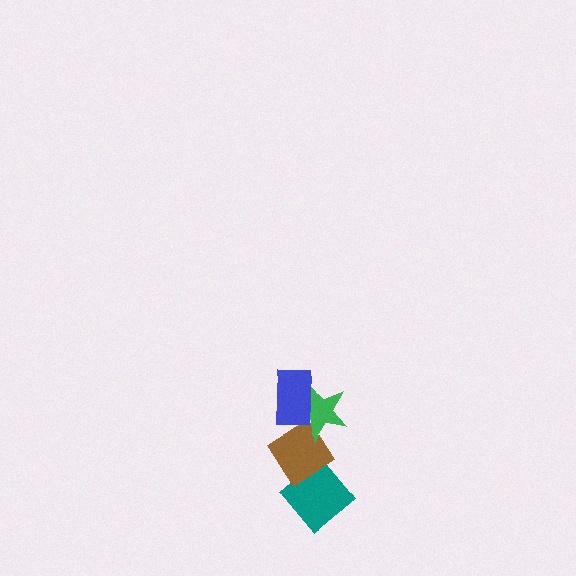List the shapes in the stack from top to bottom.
From top to bottom: the blue rectangle, the green star, the brown diamond, the teal diamond.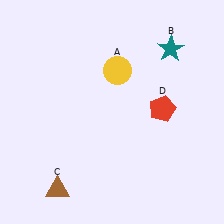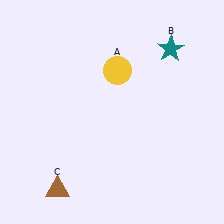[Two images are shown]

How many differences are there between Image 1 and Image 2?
There is 1 difference between the two images.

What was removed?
The red pentagon (D) was removed in Image 2.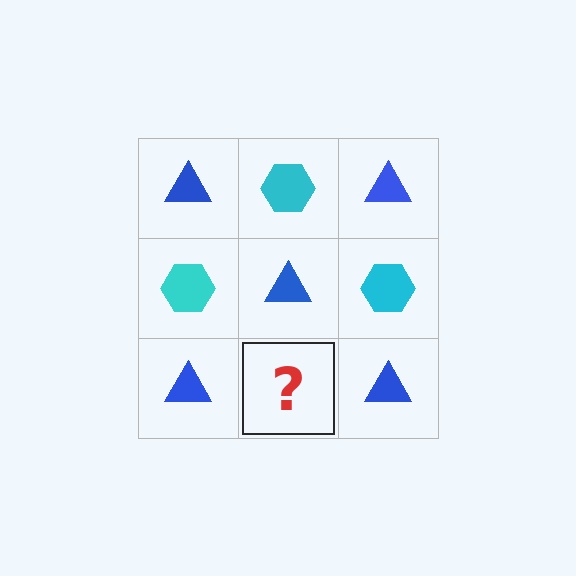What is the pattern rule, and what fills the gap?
The rule is that it alternates blue triangle and cyan hexagon in a checkerboard pattern. The gap should be filled with a cyan hexagon.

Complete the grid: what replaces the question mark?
The question mark should be replaced with a cyan hexagon.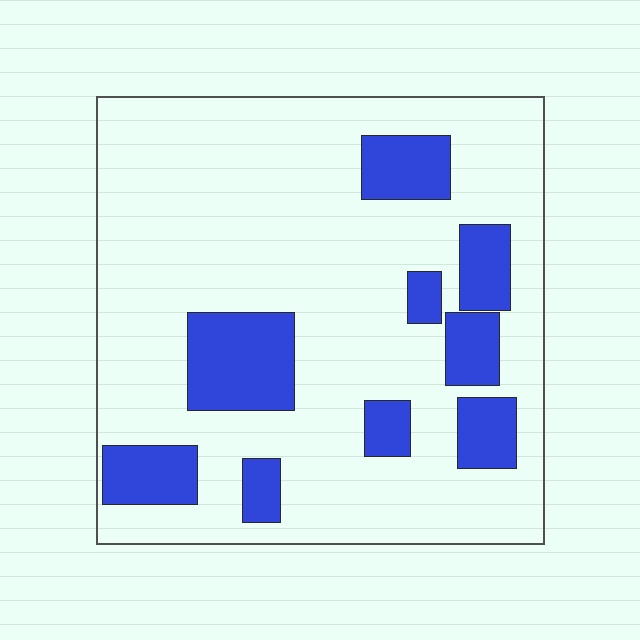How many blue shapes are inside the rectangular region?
9.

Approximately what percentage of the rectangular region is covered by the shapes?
Approximately 20%.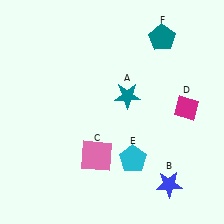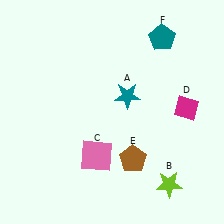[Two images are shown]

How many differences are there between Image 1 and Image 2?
There are 2 differences between the two images.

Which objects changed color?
B changed from blue to lime. E changed from cyan to brown.